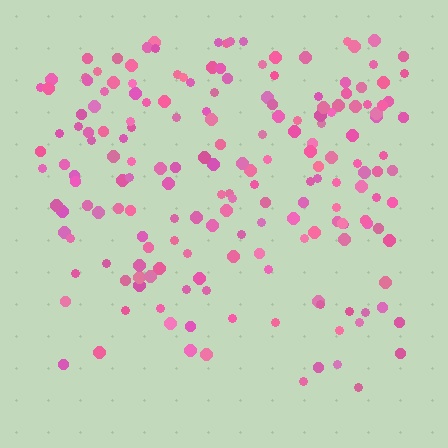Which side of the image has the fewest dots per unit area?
The bottom.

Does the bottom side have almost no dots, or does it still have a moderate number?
Still a moderate number, just noticeably fewer than the top.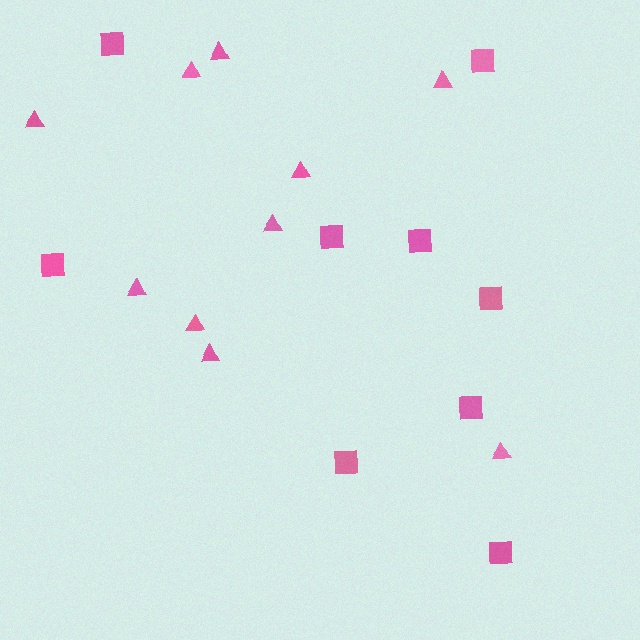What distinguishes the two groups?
There are 2 groups: one group of triangles (10) and one group of squares (9).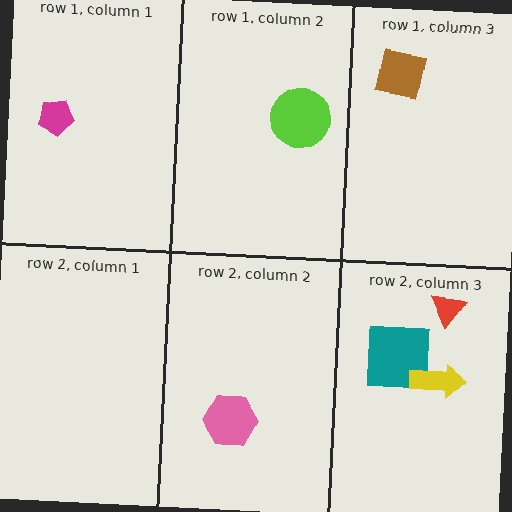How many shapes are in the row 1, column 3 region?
1.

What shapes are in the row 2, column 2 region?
The pink hexagon.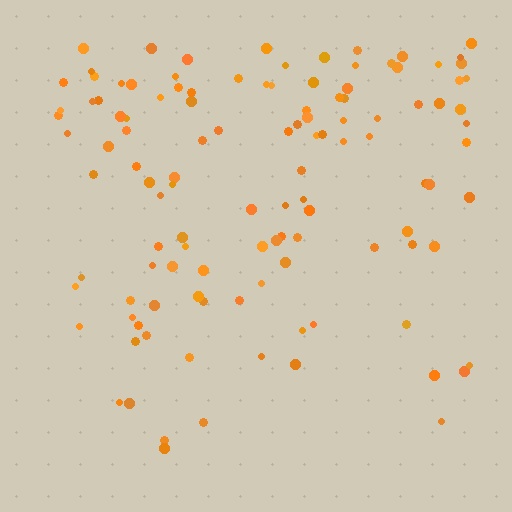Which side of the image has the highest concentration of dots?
The top.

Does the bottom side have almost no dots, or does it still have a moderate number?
Still a moderate number, just noticeably fewer than the top.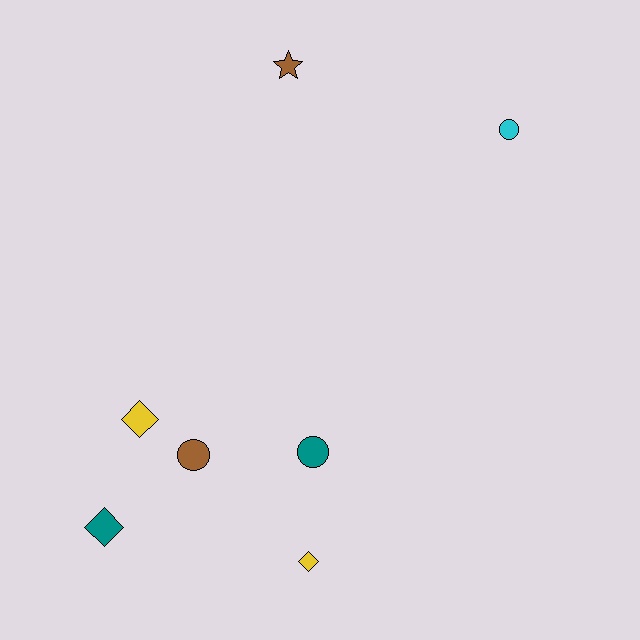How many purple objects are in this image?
There are no purple objects.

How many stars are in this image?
There is 1 star.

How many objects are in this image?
There are 7 objects.